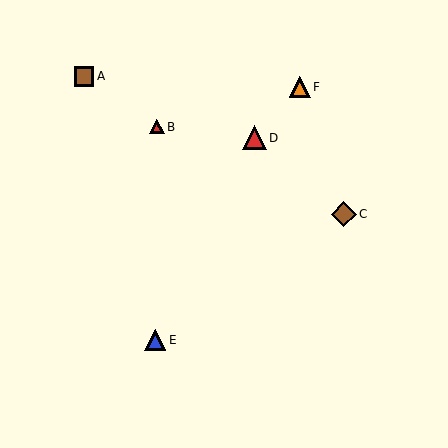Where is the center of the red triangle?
The center of the red triangle is at (157, 127).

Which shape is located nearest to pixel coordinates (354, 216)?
The brown diamond (labeled C) at (344, 214) is nearest to that location.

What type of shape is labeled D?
Shape D is a red triangle.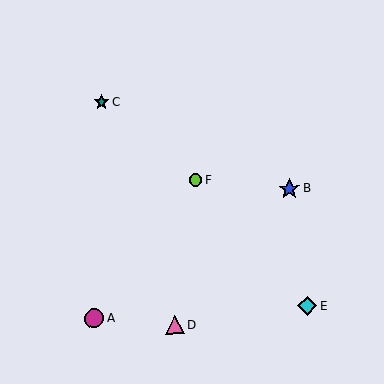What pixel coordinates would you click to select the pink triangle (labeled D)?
Click at (175, 325) to select the pink triangle D.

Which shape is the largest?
The blue star (labeled B) is the largest.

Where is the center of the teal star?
The center of the teal star is at (101, 102).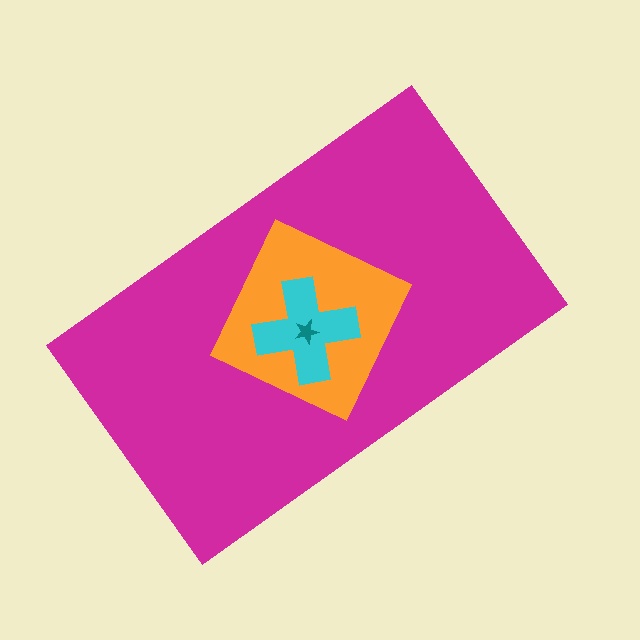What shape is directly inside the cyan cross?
The teal star.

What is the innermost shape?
The teal star.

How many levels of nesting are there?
4.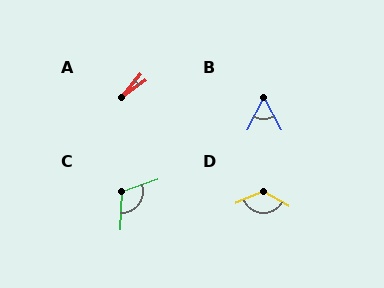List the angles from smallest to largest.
A (16°), B (55°), C (112°), D (127°).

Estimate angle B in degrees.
Approximately 55 degrees.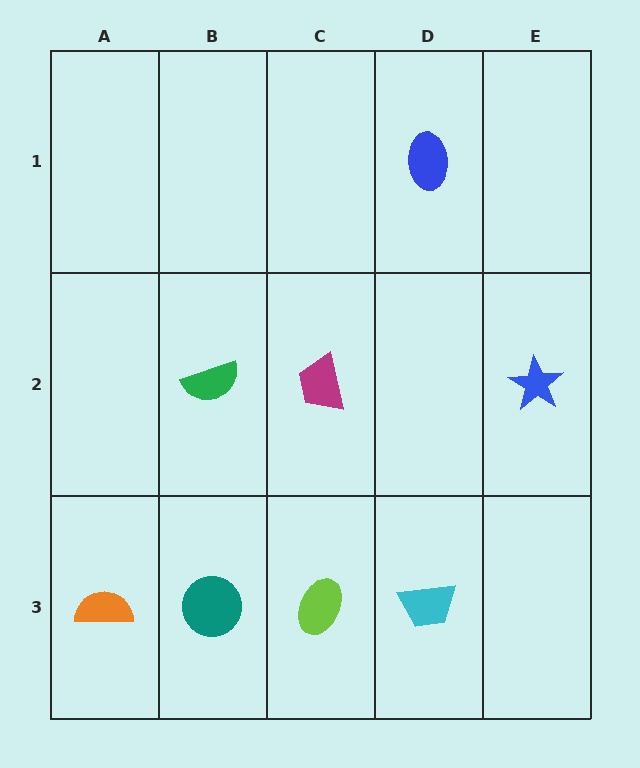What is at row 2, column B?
A green semicircle.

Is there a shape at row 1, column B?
No, that cell is empty.